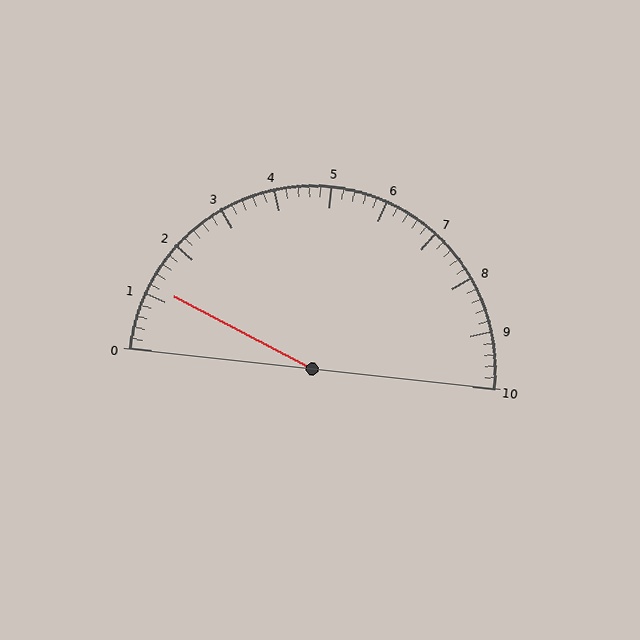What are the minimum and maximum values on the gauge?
The gauge ranges from 0 to 10.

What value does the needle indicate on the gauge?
The needle indicates approximately 1.2.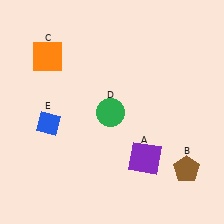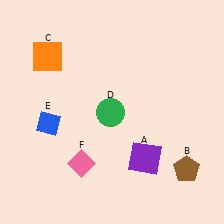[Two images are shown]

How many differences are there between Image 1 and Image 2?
There is 1 difference between the two images.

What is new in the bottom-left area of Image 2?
A pink diamond (F) was added in the bottom-left area of Image 2.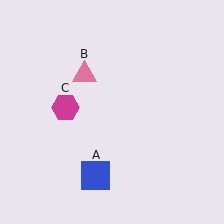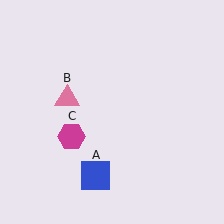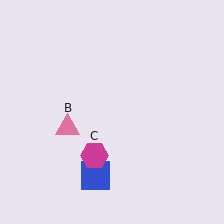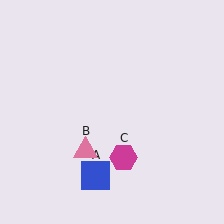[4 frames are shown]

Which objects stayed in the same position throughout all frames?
Blue square (object A) remained stationary.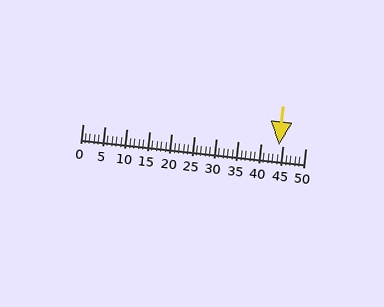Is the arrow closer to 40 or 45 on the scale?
The arrow is closer to 45.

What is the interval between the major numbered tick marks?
The major tick marks are spaced 5 units apart.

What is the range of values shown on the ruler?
The ruler shows values from 0 to 50.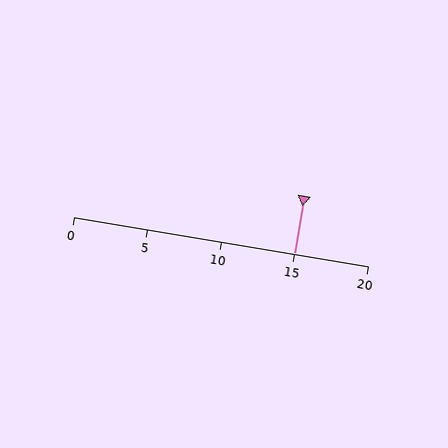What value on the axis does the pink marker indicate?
The marker indicates approximately 15.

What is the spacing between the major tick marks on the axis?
The major ticks are spaced 5 apart.